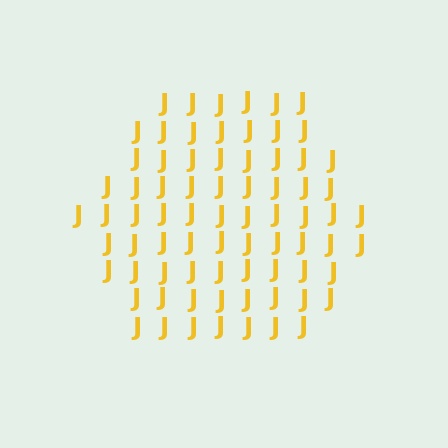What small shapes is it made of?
It is made of small letter J's.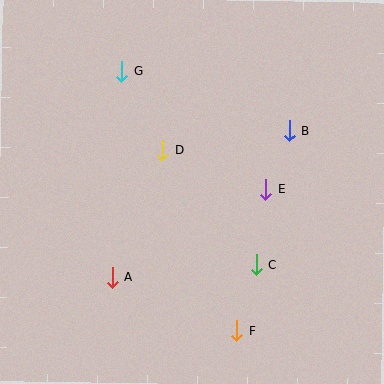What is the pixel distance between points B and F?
The distance between B and F is 207 pixels.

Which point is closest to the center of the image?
Point D at (162, 150) is closest to the center.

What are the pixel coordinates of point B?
Point B is at (289, 131).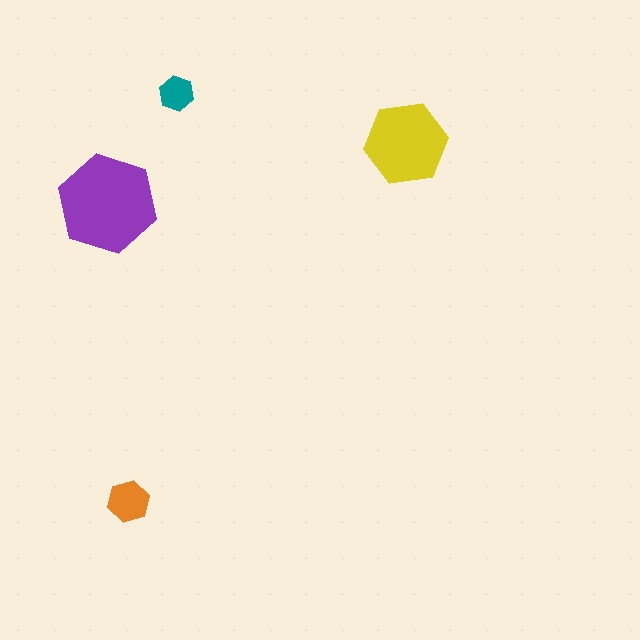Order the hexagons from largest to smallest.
the purple one, the yellow one, the orange one, the teal one.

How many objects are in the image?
There are 4 objects in the image.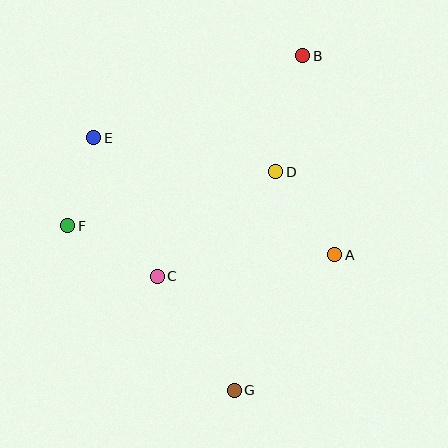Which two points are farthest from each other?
Points B and G are farthest from each other.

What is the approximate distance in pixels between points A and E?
The distance between A and E is approximately 268 pixels.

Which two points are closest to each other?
Points E and F are closest to each other.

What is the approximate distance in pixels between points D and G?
The distance between D and G is approximately 222 pixels.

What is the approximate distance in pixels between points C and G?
The distance between C and G is approximately 138 pixels.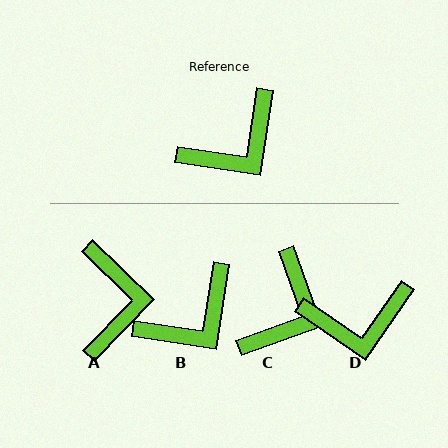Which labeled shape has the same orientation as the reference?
B.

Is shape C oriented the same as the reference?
No, it is off by about 28 degrees.